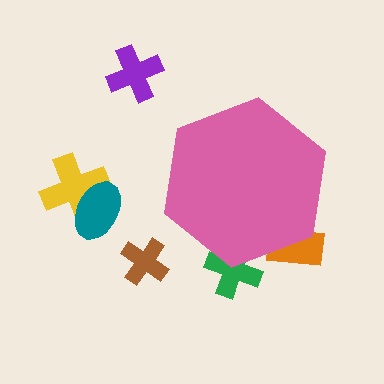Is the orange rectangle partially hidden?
Yes, the orange rectangle is partially hidden behind the pink hexagon.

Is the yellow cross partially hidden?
No, the yellow cross is fully visible.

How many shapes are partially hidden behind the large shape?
2 shapes are partially hidden.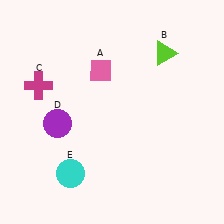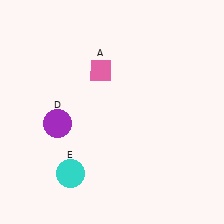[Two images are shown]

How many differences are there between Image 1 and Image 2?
There are 2 differences between the two images.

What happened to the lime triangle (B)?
The lime triangle (B) was removed in Image 2. It was in the top-right area of Image 1.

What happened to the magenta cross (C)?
The magenta cross (C) was removed in Image 2. It was in the top-left area of Image 1.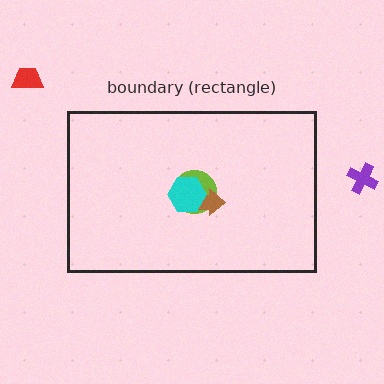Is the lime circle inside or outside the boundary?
Inside.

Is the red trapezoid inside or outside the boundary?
Outside.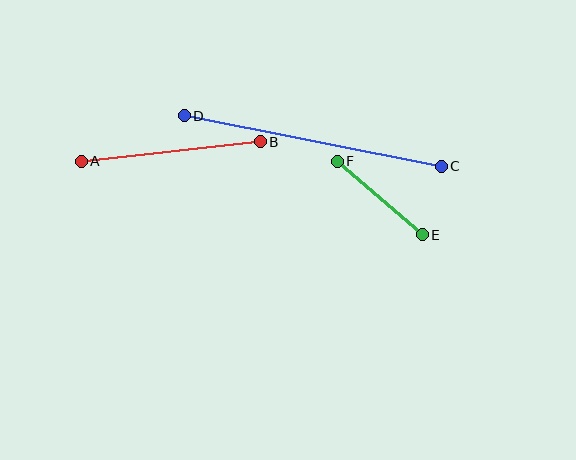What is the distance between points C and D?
The distance is approximately 262 pixels.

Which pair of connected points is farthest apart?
Points C and D are farthest apart.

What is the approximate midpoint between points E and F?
The midpoint is at approximately (380, 198) pixels.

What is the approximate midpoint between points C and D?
The midpoint is at approximately (313, 141) pixels.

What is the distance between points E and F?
The distance is approximately 113 pixels.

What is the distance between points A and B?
The distance is approximately 180 pixels.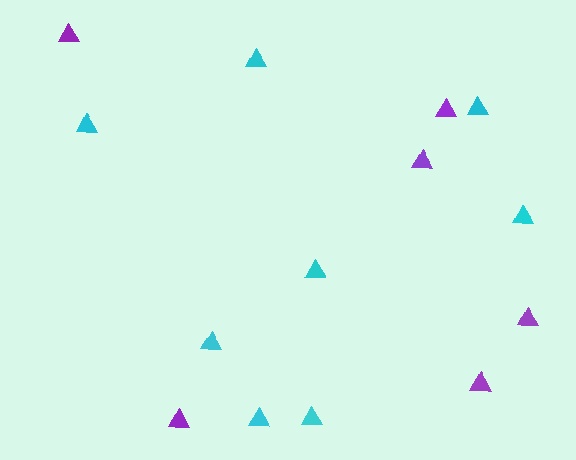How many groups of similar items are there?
There are 2 groups: one group of cyan triangles (8) and one group of purple triangles (6).